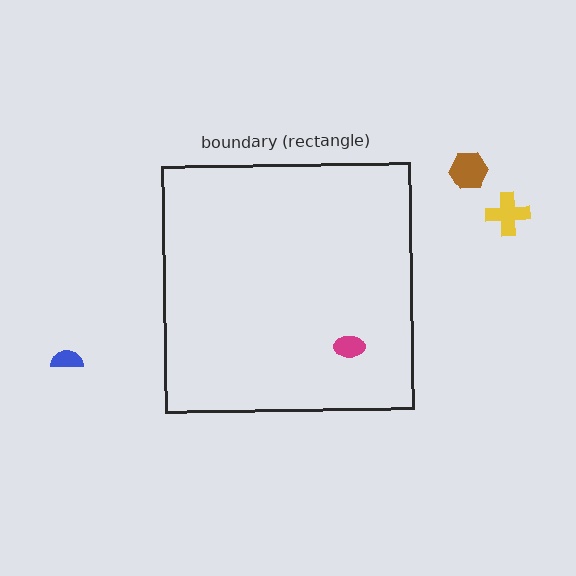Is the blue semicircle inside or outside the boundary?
Outside.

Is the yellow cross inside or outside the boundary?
Outside.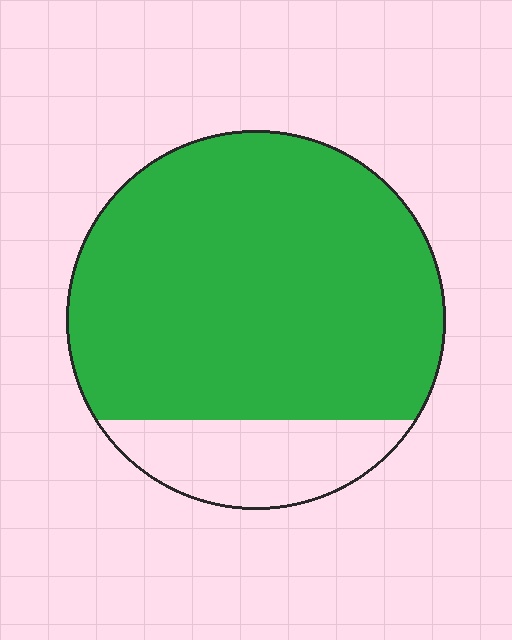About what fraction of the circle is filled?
About five sixths (5/6).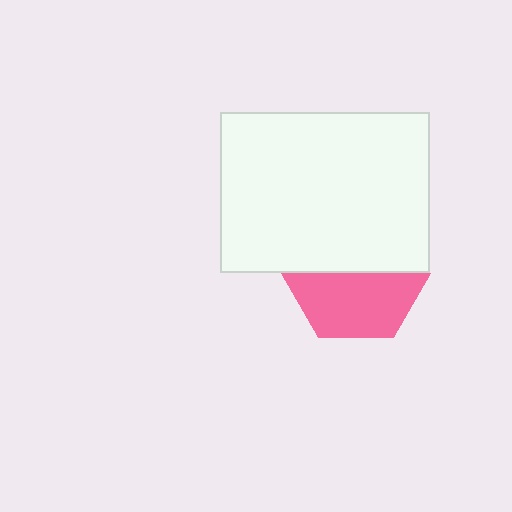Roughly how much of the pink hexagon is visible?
About half of it is visible (roughly 49%).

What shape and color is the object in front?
The object in front is a white rectangle.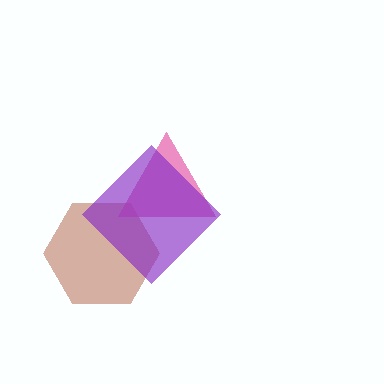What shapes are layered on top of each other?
The layered shapes are: a brown hexagon, a pink triangle, a purple diamond.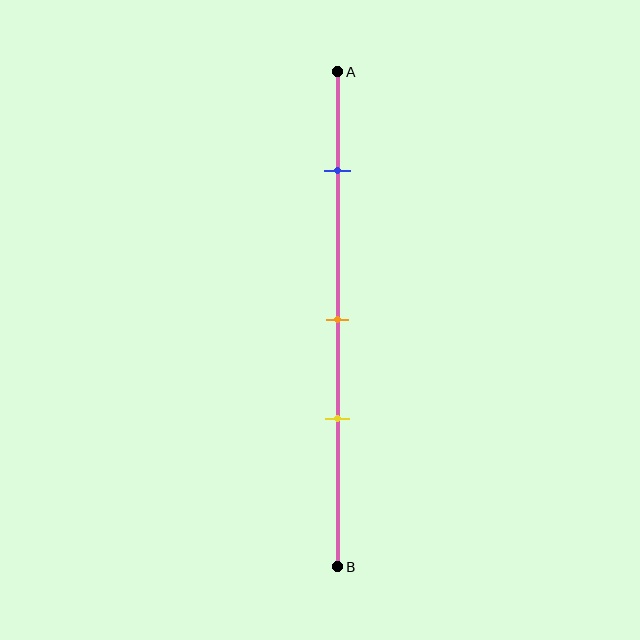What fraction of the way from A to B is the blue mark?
The blue mark is approximately 20% (0.2) of the way from A to B.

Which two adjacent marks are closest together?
The orange and yellow marks are the closest adjacent pair.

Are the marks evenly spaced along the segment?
No, the marks are not evenly spaced.